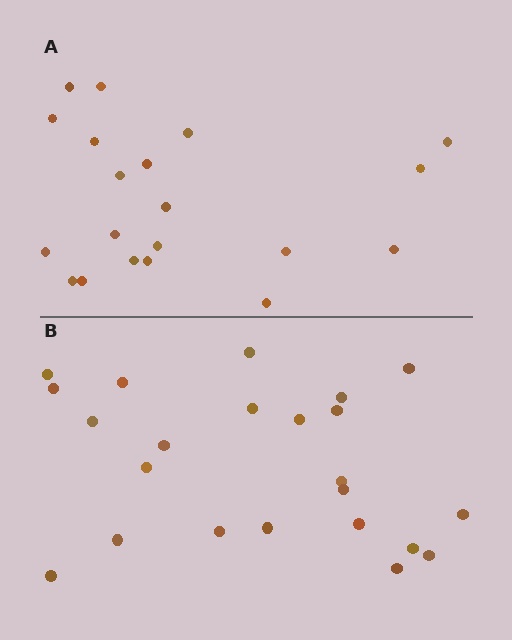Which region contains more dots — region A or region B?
Region B (the bottom region) has more dots.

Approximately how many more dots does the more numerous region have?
Region B has just a few more — roughly 2 or 3 more dots than region A.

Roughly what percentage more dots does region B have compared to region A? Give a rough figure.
About 15% more.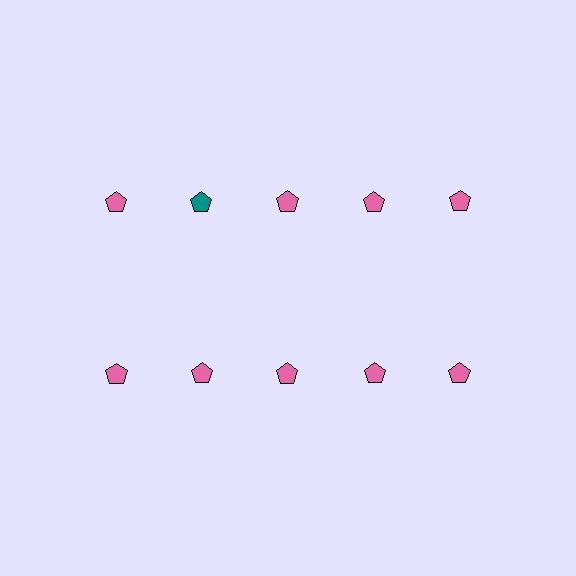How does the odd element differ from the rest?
It has a different color: teal instead of pink.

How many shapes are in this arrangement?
There are 10 shapes arranged in a grid pattern.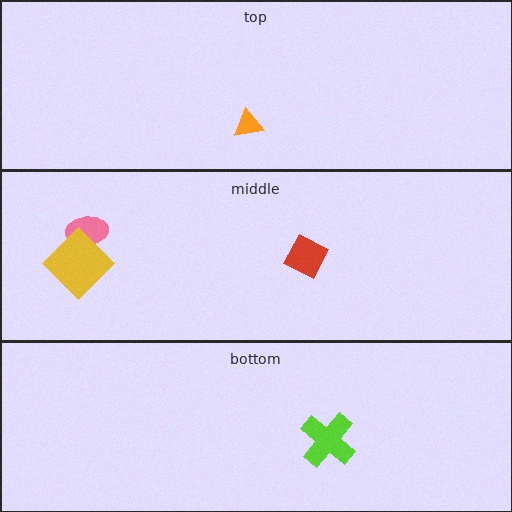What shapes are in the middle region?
The pink ellipse, the yellow diamond, the red diamond.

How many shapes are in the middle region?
3.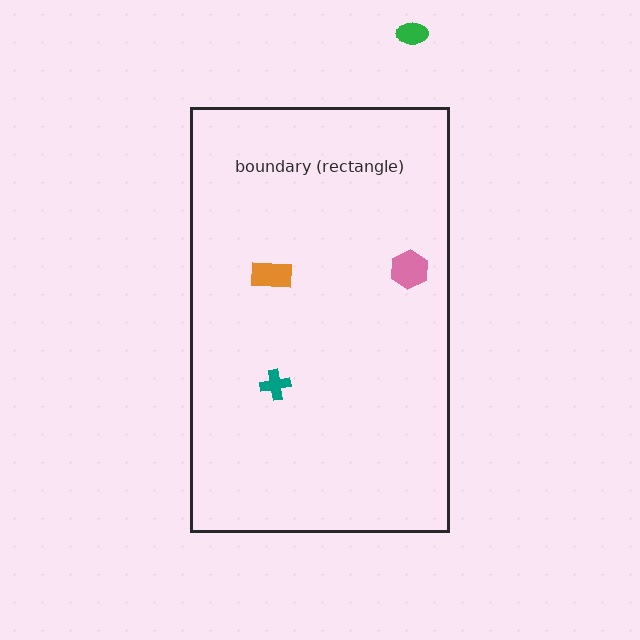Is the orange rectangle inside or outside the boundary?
Inside.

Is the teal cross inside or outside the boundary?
Inside.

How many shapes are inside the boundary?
3 inside, 1 outside.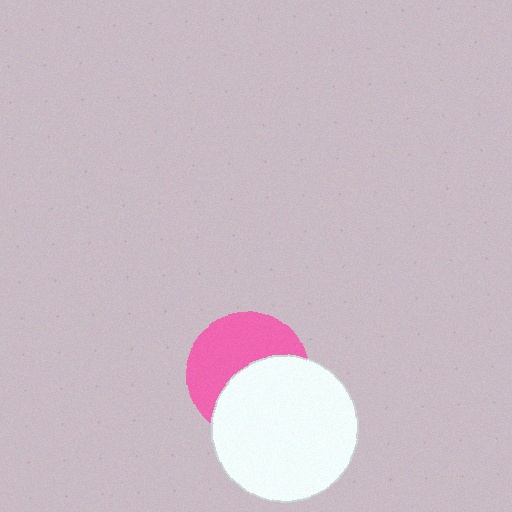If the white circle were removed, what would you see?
You would see the complete pink circle.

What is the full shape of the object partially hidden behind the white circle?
The partially hidden object is a pink circle.